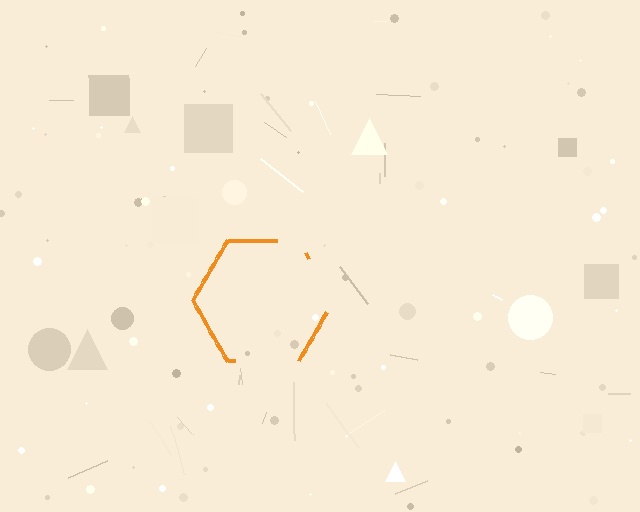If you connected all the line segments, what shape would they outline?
They would outline a hexagon.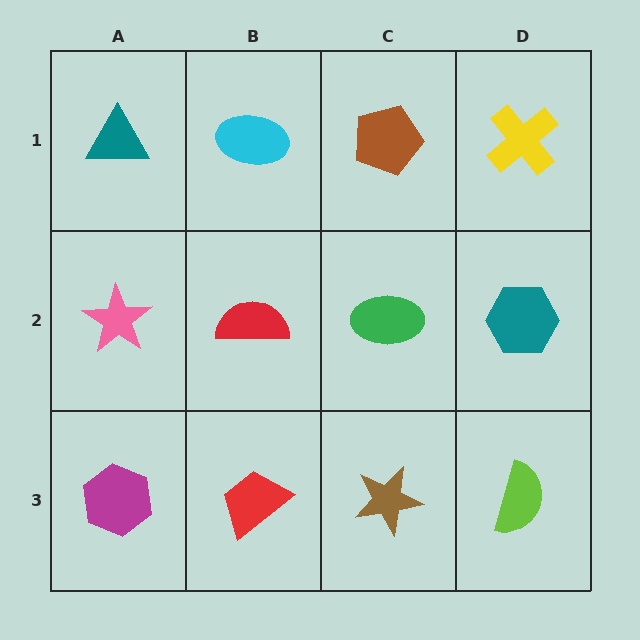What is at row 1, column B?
A cyan ellipse.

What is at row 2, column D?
A teal hexagon.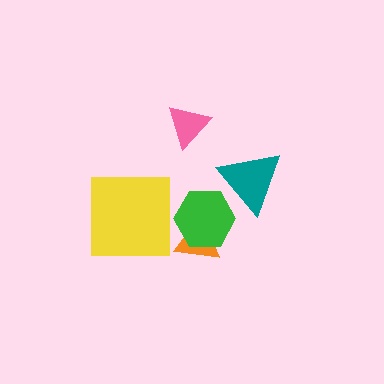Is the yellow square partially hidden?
No, no other shape covers it.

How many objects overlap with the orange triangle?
1 object overlaps with the orange triangle.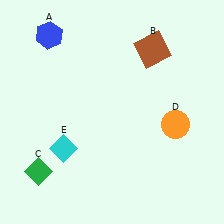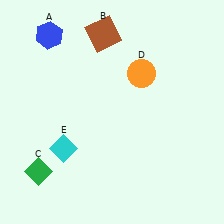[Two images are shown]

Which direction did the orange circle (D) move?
The orange circle (D) moved up.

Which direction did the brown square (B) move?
The brown square (B) moved left.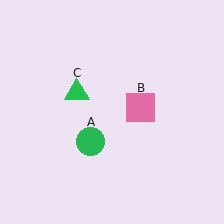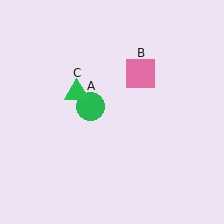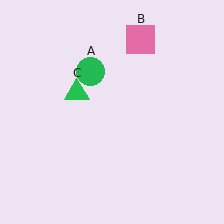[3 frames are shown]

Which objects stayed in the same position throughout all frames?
Green triangle (object C) remained stationary.